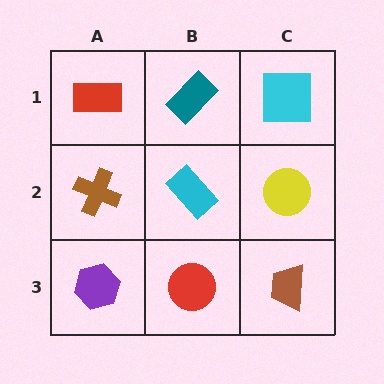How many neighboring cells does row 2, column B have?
4.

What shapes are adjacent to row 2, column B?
A teal rectangle (row 1, column B), a red circle (row 3, column B), a brown cross (row 2, column A), a yellow circle (row 2, column C).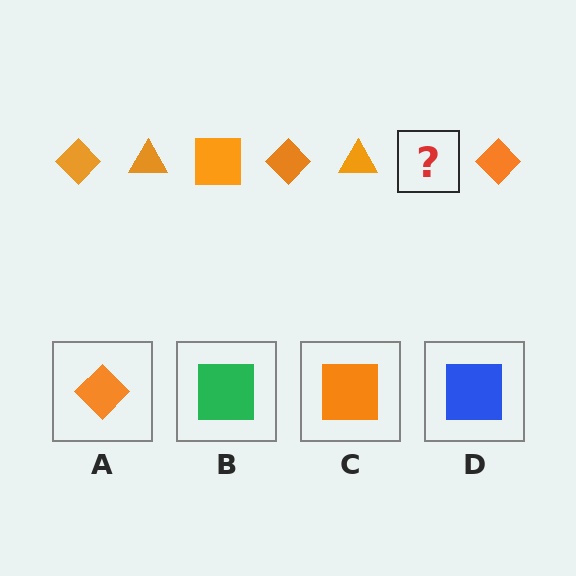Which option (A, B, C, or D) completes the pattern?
C.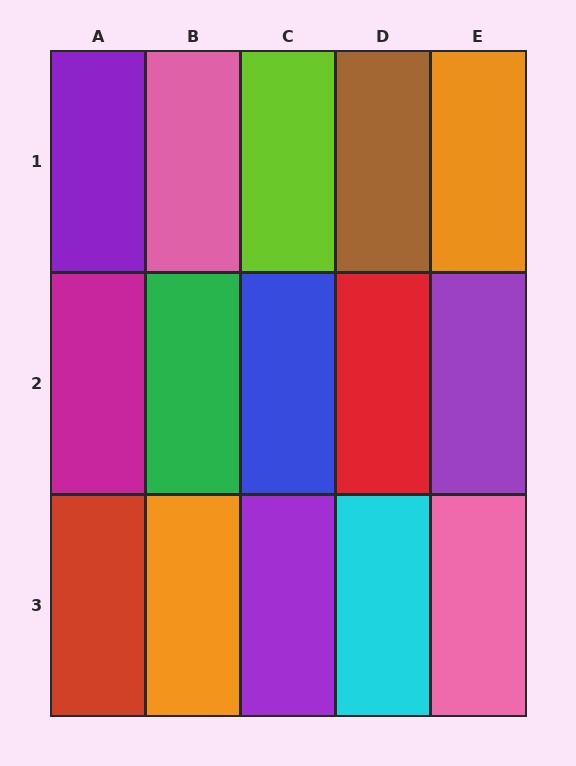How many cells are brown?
1 cell is brown.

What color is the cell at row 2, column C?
Blue.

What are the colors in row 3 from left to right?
Red, orange, purple, cyan, pink.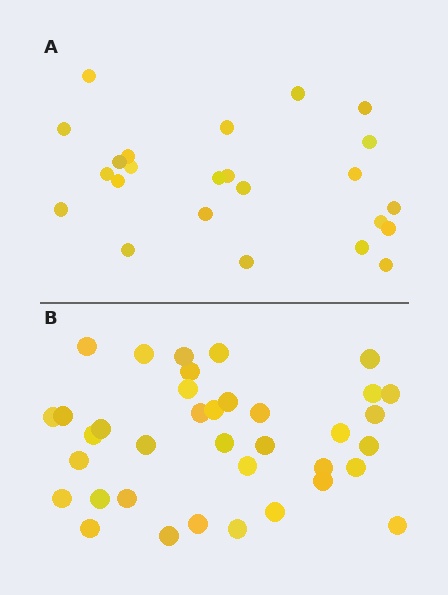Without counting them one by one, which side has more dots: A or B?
Region B (the bottom region) has more dots.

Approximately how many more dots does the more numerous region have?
Region B has approximately 15 more dots than region A.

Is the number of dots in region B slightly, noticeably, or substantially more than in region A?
Region B has substantially more. The ratio is roughly 1.5 to 1.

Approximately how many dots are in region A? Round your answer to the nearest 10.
About 20 dots. (The exact count is 24, which rounds to 20.)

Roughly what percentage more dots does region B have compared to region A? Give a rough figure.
About 55% more.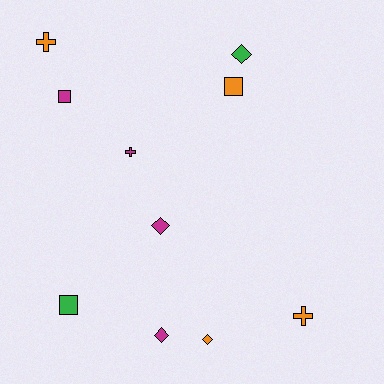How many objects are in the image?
There are 10 objects.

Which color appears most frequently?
Orange, with 4 objects.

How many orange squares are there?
There is 1 orange square.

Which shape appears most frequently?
Diamond, with 4 objects.